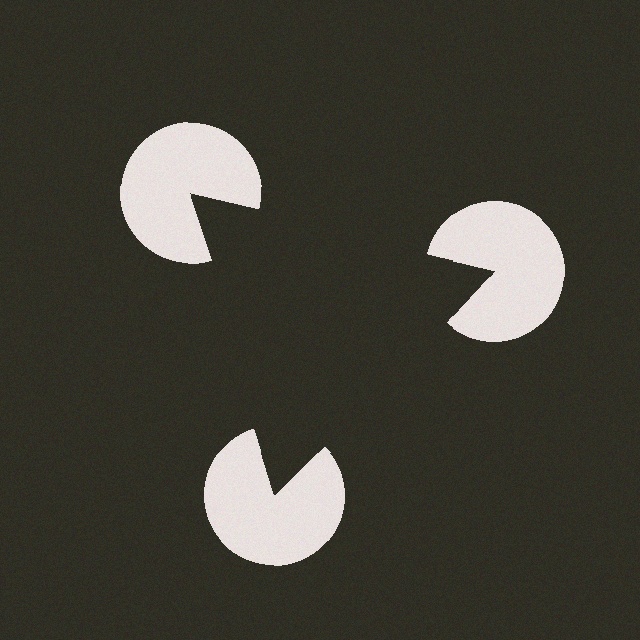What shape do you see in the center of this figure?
An illusory triangle — its edges are inferred from the aligned wedge cuts in the pac-man discs, not physically drawn.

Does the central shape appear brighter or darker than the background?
It typically appears slightly darker than the background, even though no actual brightness change is drawn.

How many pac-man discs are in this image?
There are 3 — one at each vertex of the illusory triangle.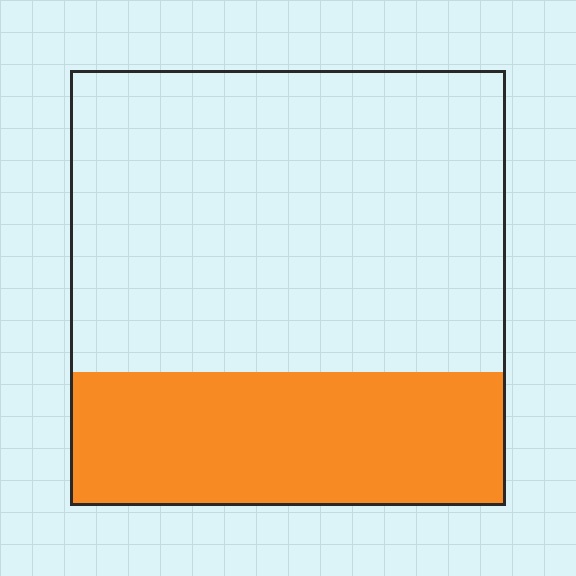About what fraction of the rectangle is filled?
About one third (1/3).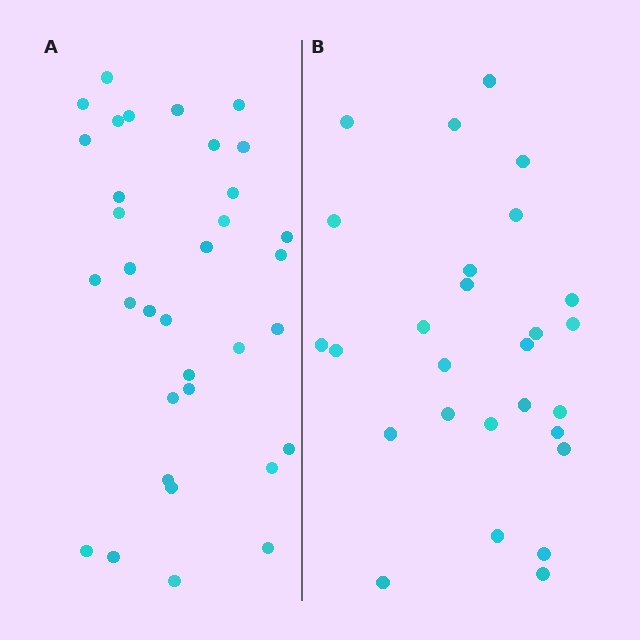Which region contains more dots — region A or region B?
Region A (the left region) has more dots.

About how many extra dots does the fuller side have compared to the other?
Region A has roughly 8 or so more dots than region B.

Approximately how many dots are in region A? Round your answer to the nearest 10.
About 30 dots. (The exact count is 34, which rounds to 30.)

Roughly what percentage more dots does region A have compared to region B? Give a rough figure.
About 25% more.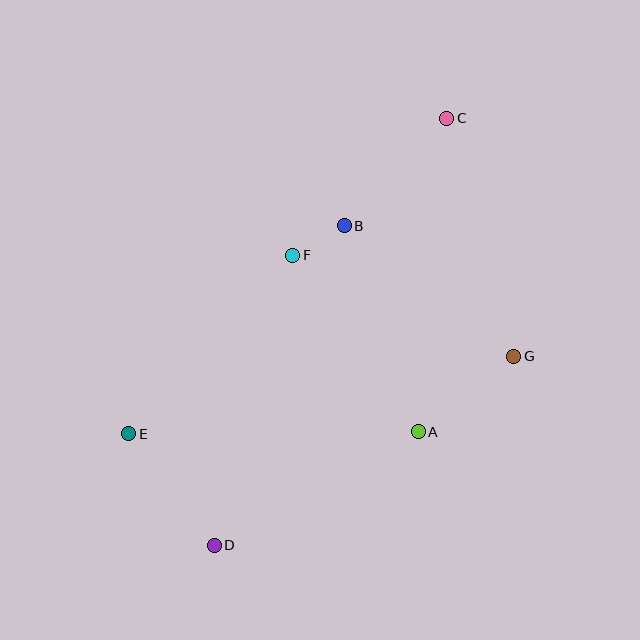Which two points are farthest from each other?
Points C and D are farthest from each other.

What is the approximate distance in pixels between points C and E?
The distance between C and E is approximately 448 pixels.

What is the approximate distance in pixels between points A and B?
The distance between A and B is approximately 219 pixels.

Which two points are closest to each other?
Points B and F are closest to each other.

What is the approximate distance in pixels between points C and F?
The distance between C and F is approximately 206 pixels.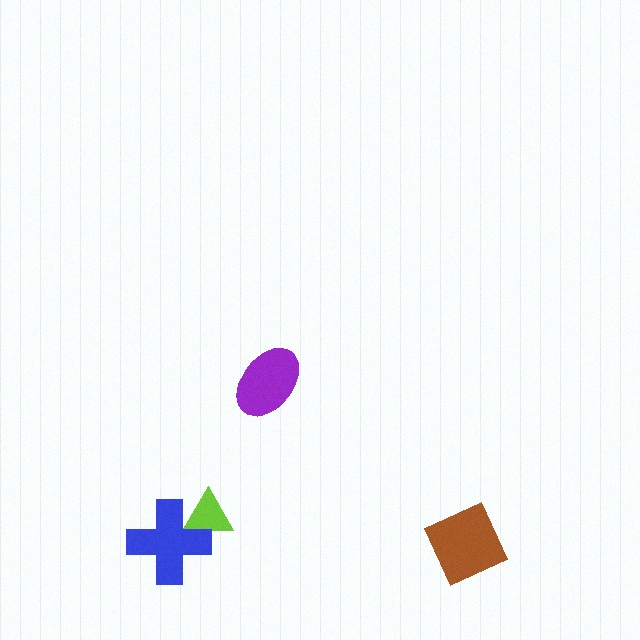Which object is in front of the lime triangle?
The blue cross is in front of the lime triangle.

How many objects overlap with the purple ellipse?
0 objects overlap with the purple ellipse.